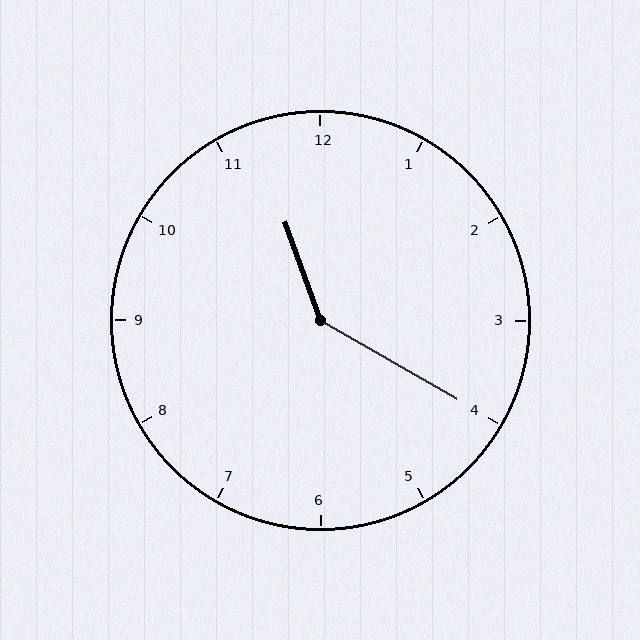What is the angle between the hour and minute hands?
Approximately 140 degrees.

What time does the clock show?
11:20.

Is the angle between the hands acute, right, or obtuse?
It is obtuse.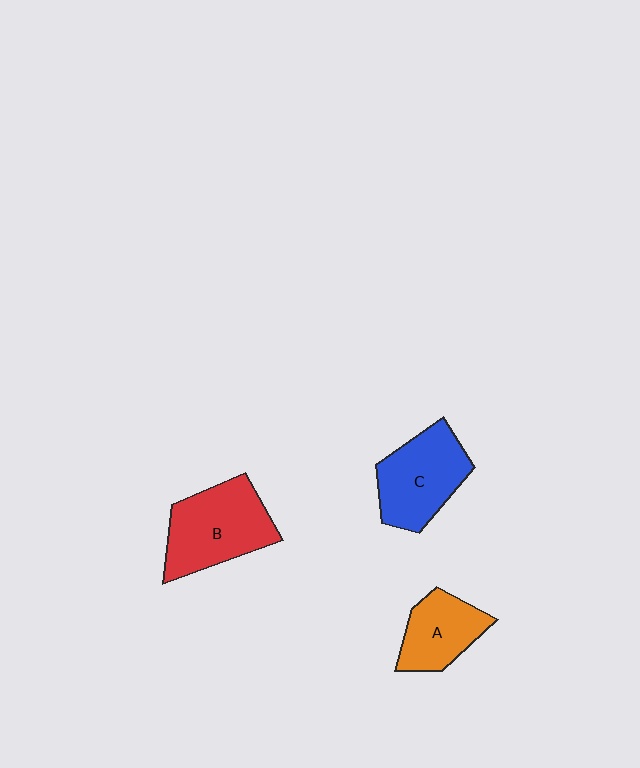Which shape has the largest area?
Shape B (red).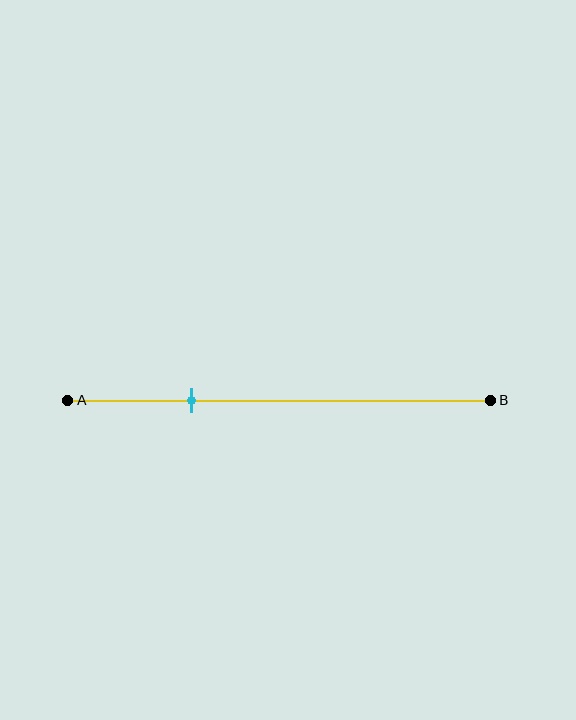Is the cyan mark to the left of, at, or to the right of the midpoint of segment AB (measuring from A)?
The cyan mark is to the left of the midpoint of segment AB.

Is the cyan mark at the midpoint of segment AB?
No, the mark is at about 30% from A, not at the 50% midpoint.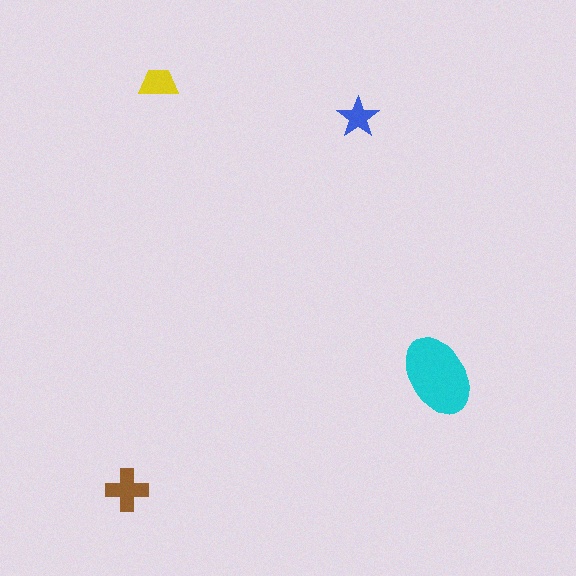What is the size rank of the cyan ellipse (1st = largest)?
1st.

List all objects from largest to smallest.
The cyan ellipse, the brown cross, the yellow trapezoid, the blue star.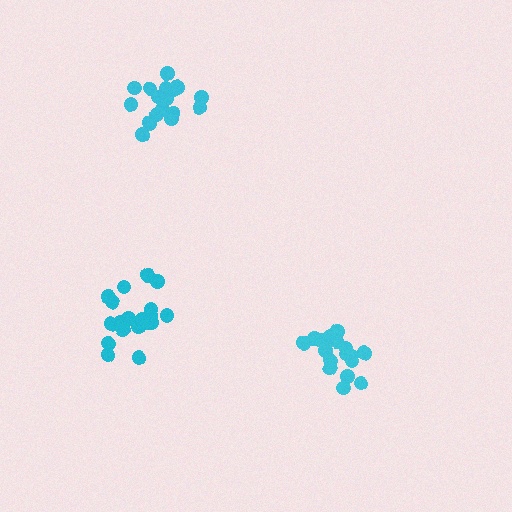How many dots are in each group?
Group 1: 18 dots, Group 2: 19 dots, Group 3: 17 dots (54 total).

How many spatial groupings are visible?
There are 3 spatial groupings.